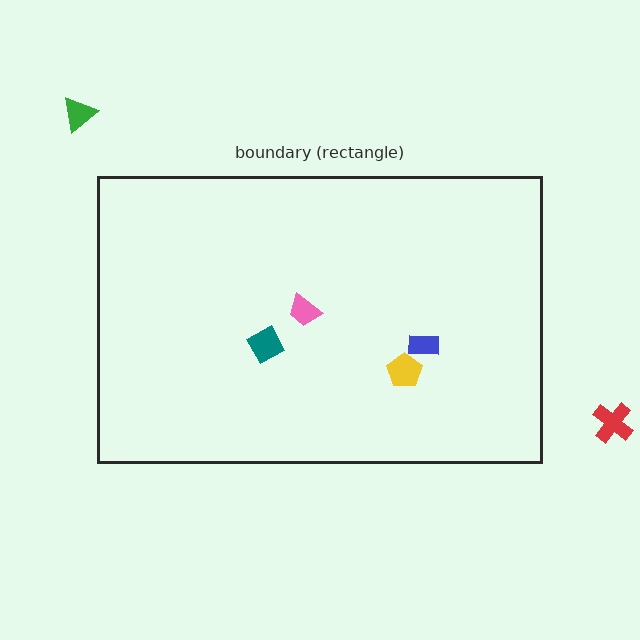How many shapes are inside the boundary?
4 inside, 2 outside.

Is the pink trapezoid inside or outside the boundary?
Inside.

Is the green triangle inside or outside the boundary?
Outside.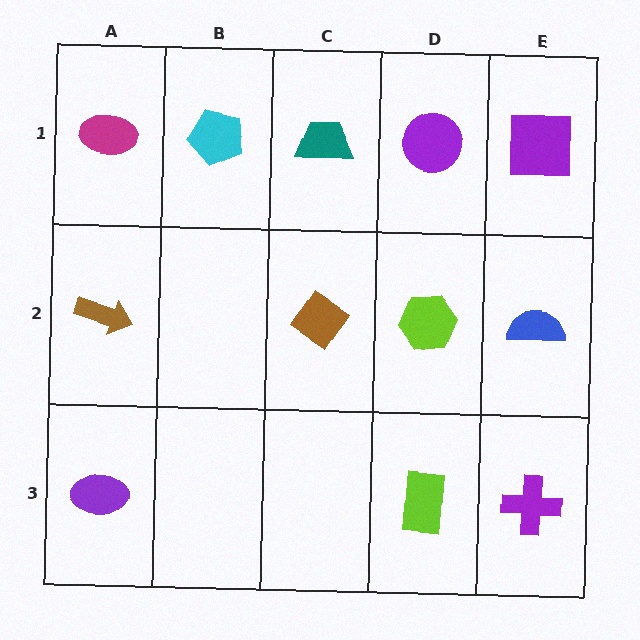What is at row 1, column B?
A cyan pentagon.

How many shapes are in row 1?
5 shapes.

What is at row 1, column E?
A purple square.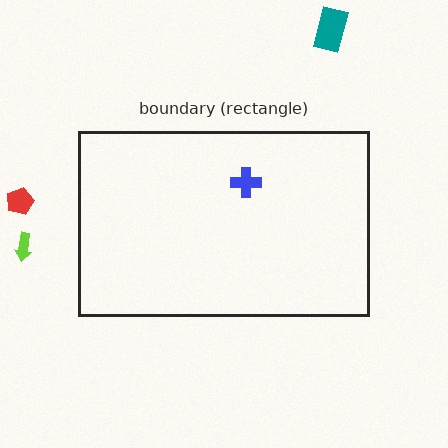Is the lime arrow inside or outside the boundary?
Outside.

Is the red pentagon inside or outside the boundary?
Outside.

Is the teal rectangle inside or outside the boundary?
Outside.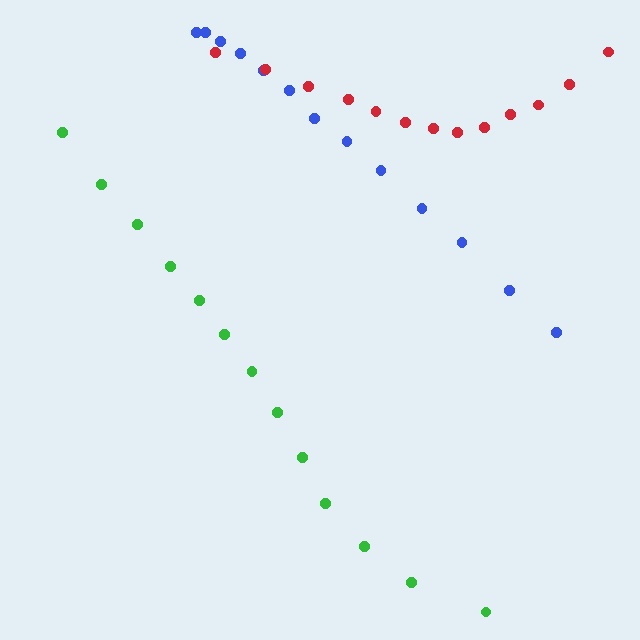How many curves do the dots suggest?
There are 3 distinct paths.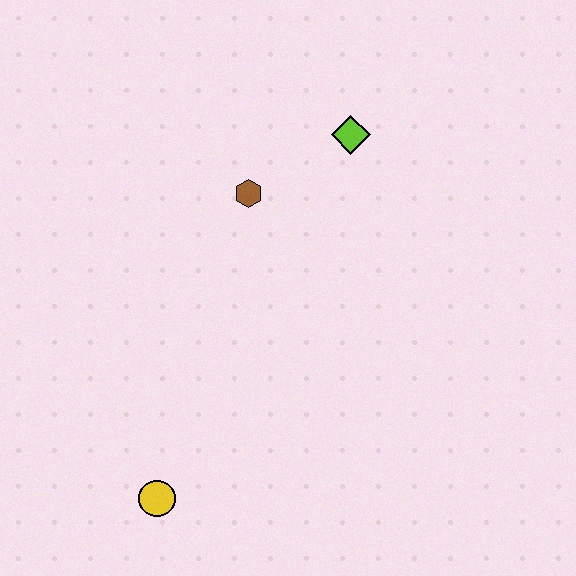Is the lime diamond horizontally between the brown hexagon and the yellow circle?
No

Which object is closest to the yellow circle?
The brown hexagon is closest to the yellow circle.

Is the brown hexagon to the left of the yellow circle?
No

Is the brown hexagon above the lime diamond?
No